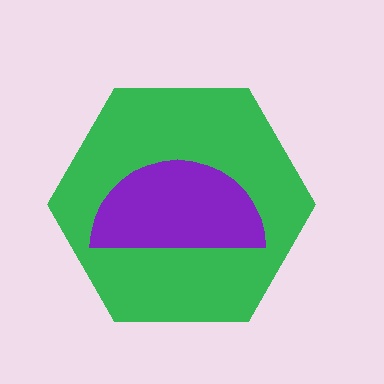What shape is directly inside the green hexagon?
The purple semicircle.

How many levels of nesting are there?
2.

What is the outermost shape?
The green hexagon.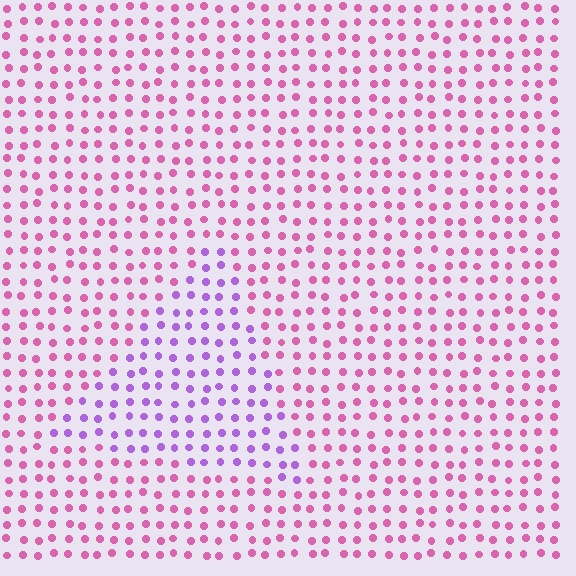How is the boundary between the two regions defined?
The boundary is defined purely by a slight shift in hue (about 44 degrees). Spacing, size, and orientation are identical on both sides.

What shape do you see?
I see a triangle.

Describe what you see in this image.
The image is filled with small pink elements in a uniform arrangement. A triangle-shaped region is visible where the elements are tinted to a slightly different hue, forming a subtle color boundary.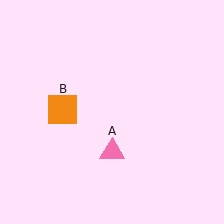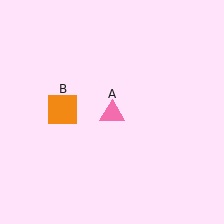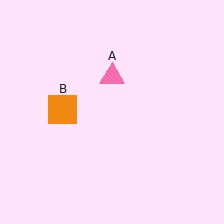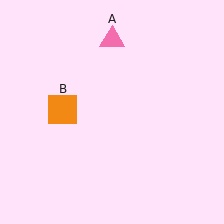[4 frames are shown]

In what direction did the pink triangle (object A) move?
The pink triangle (object A) moved up.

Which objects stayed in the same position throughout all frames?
Orange square (object B) remained stationary.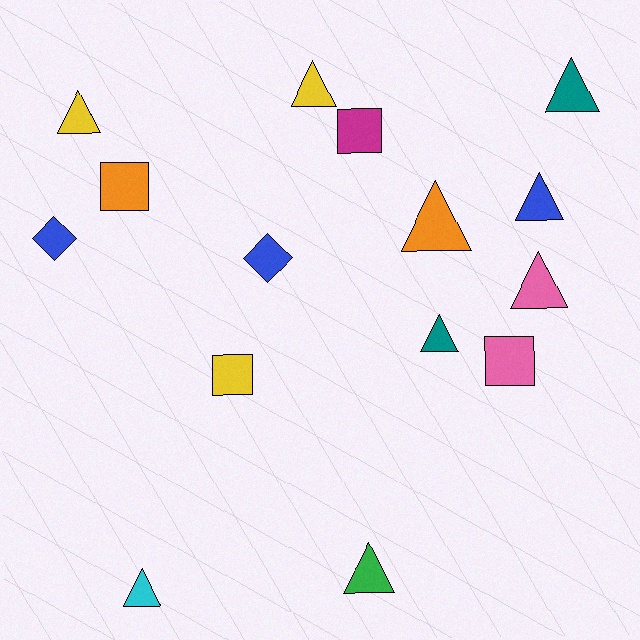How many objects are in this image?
There are 15 objects.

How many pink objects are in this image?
There are 2 pink objects.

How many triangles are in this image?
There are 9 triangles.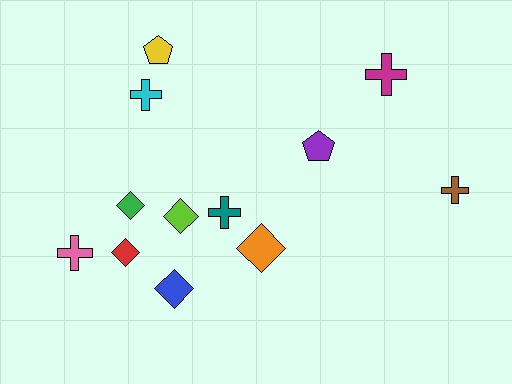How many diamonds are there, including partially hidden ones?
There are 5 diamonds.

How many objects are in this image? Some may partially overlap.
There are 12 objects.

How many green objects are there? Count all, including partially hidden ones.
There is 1 green object.